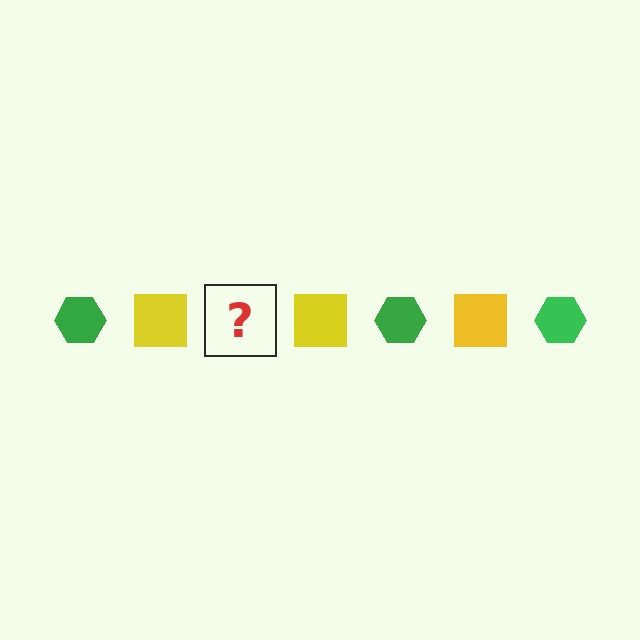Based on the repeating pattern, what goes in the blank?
The blank should be a green hexagon.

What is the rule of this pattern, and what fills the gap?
The rule is that the pattern alternates between green hexagon and yellow square. The gap should be filled with a green hexagon.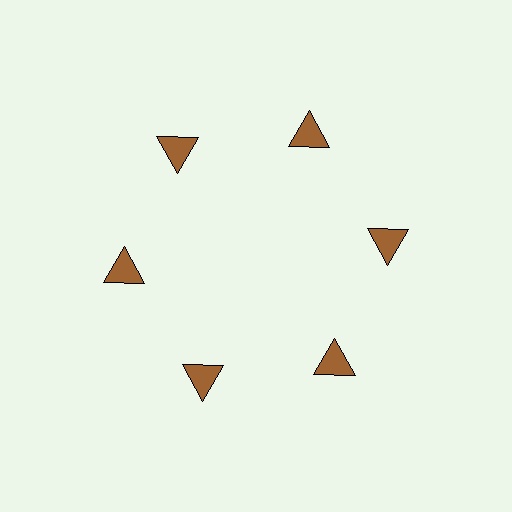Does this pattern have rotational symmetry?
Yes, this pattern has 6-fold rotational symmetry. It looks the same after rotating 60 degrees around the center.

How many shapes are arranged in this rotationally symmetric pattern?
There are 6 shapes, arranged in 6 groups of 1.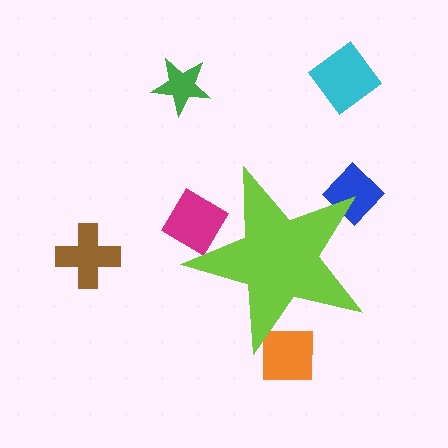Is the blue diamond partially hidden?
Yes, the blue diamond is partially hidden behind the lime star.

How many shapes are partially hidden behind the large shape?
3 shapes are partially hidden.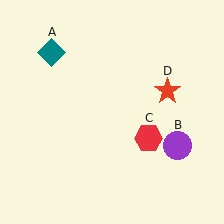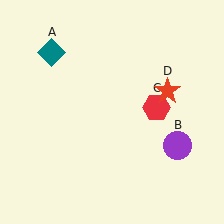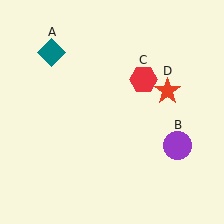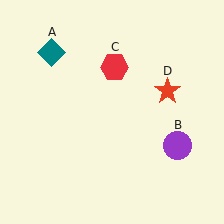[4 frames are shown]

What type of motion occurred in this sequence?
The red hexagon (object C) rotated counterclockwise around the center of the scene.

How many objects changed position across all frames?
1 object changed position: red hexagon (object C).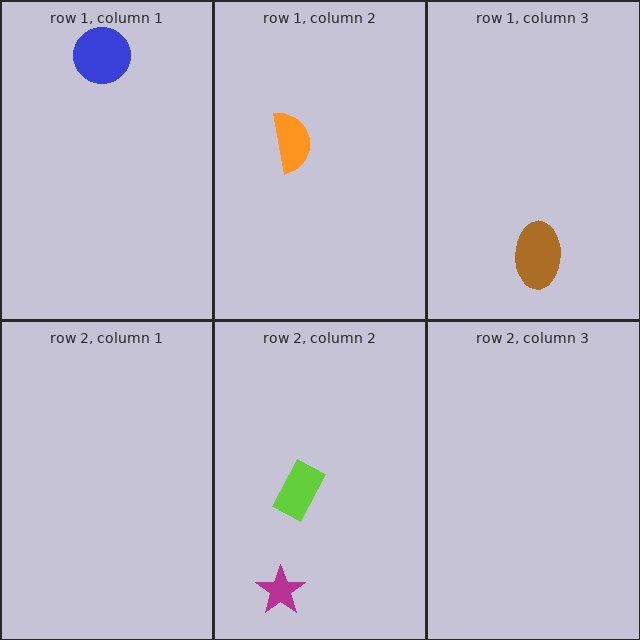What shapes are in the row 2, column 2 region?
The lime rectangle, the magenta star.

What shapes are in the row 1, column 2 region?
The orange semicircle.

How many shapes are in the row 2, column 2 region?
2.